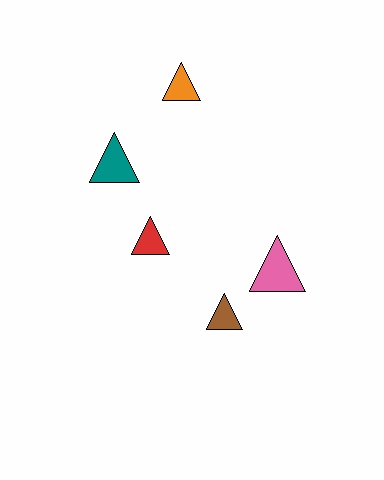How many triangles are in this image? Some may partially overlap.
There are 5 triangles.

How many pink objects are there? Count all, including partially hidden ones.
There is 1 pink object.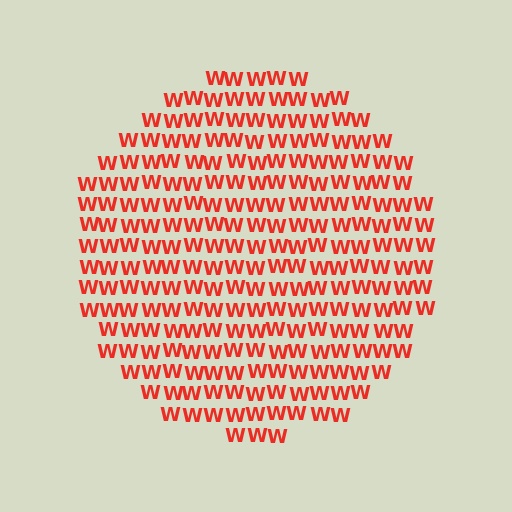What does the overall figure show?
The overall figure shows a circle.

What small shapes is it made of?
It is made of small letter W's.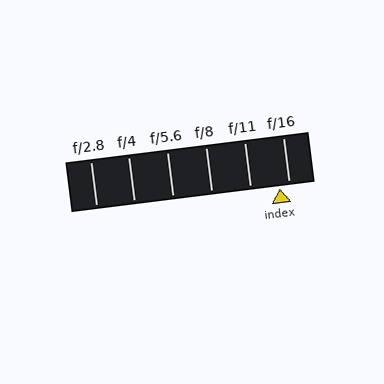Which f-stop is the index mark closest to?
The index mark is closest to f/16.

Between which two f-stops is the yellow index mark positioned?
The index mark is between f/11 and f/16.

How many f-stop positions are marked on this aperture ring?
There are 6 f-stop positions marked.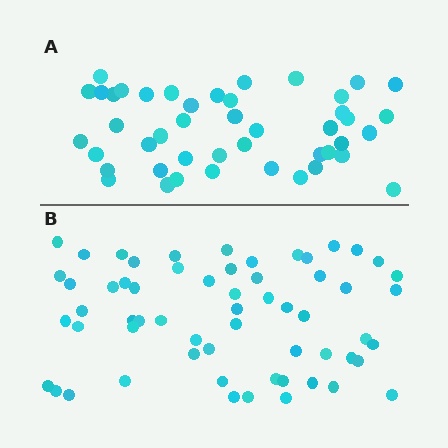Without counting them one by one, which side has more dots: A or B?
Region B (the bottom region) has more dots.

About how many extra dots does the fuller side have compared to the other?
Region B has approximately 15 more dots than region A.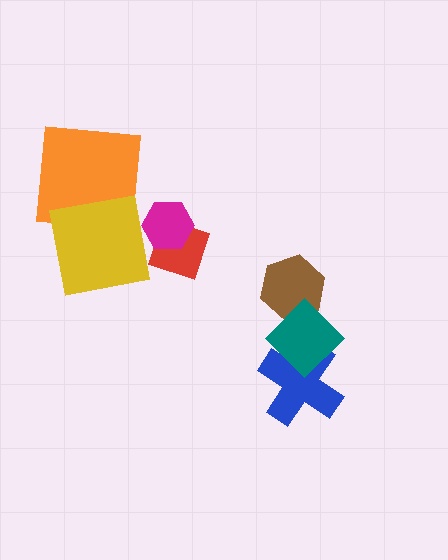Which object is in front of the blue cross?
The teal diamond is in front of the blue cross.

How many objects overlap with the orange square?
1 object overlaps with the orange square.